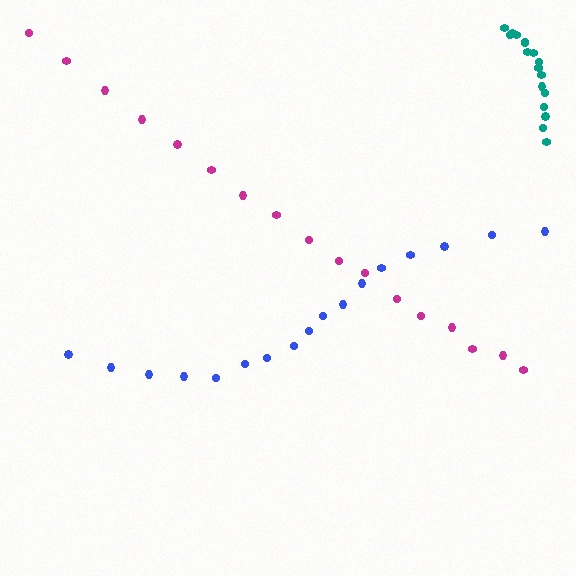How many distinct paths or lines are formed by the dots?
There are 3 distinct paths.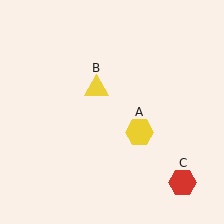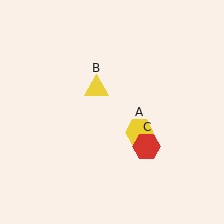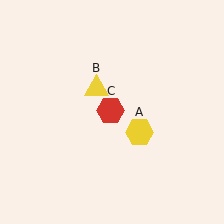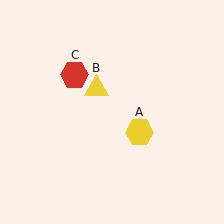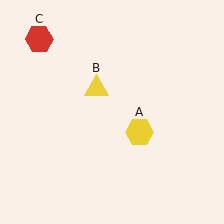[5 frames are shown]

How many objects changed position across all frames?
1 object changed position: red hexagon (object C).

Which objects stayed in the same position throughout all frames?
Yellow hexagon (object A) and yellow triangle (object B) remained stationary.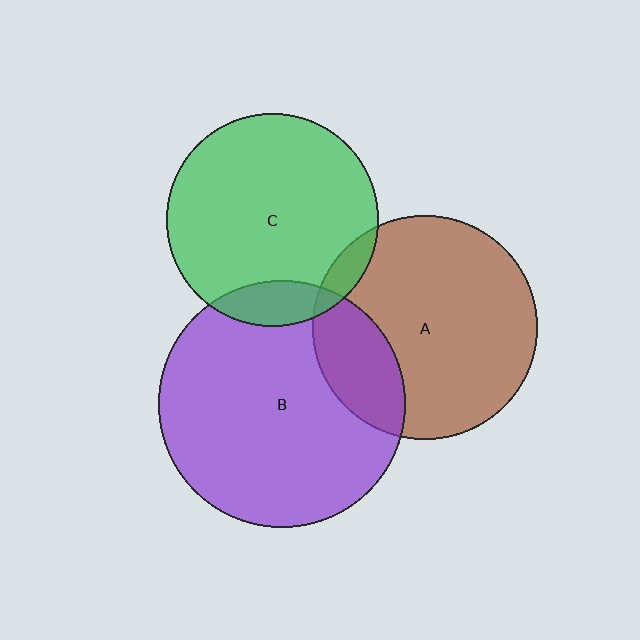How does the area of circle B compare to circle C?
Approximately 1.3 times.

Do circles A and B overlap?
Yes.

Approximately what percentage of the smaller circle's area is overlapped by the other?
Approximately 20%.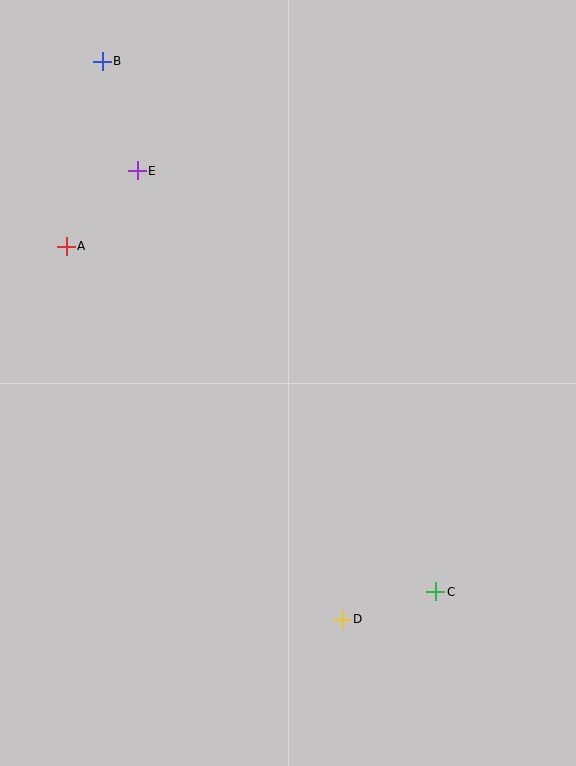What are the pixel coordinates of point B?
Point B is at (102, 61).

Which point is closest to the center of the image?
Point D at (342, 619) is closest to the center.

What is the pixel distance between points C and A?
The distance between C and A is 506 pixels.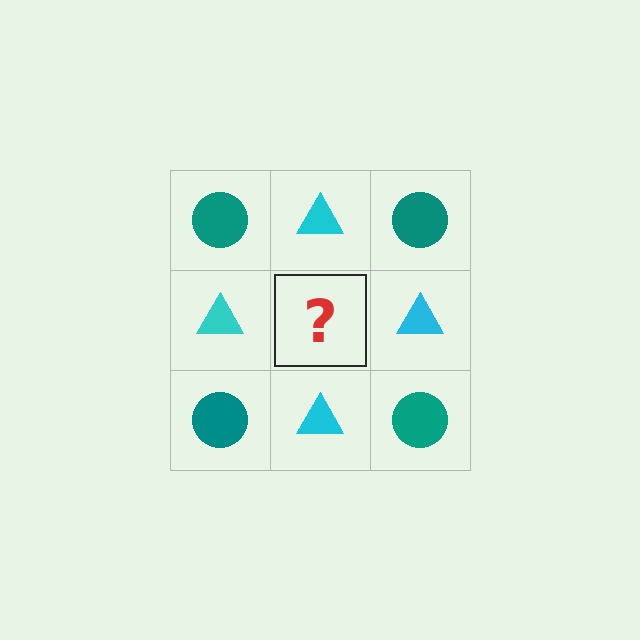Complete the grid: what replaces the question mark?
The question mark should be replaced with a teal circle.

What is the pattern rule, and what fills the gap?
The rule is that it alternates teal circle and cyan triangle in a checkerboard pattern. The gap should be filled with a teal circle.